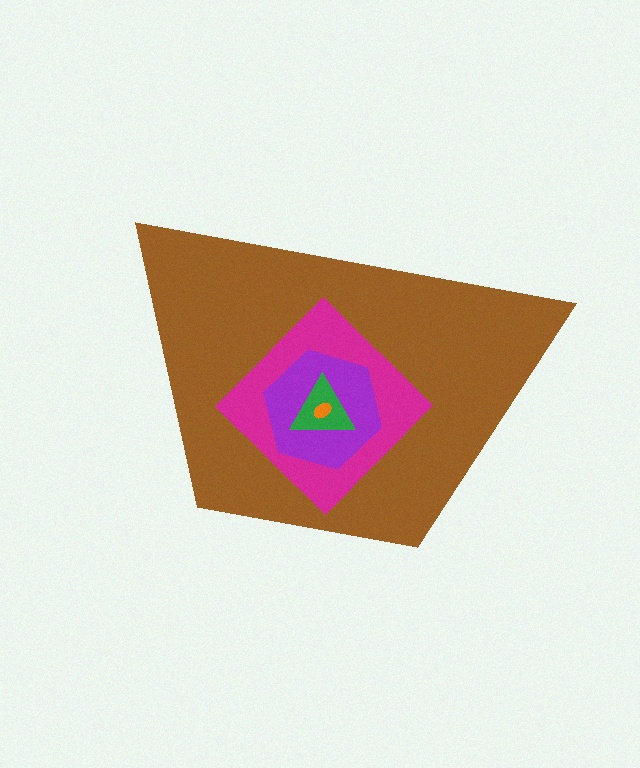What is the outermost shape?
The brown trapezoid.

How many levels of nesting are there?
5.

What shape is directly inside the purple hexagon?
The green triangle.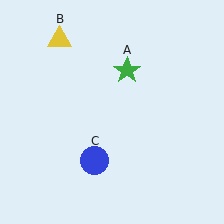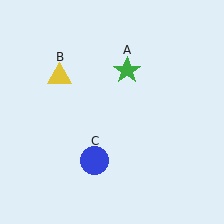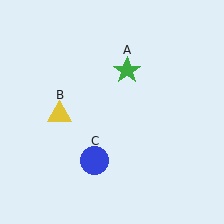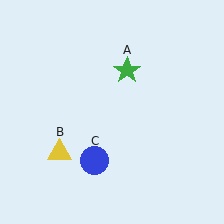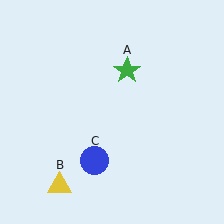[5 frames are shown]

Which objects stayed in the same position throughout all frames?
Green star (object A) and blue circle (object C) remained stationary.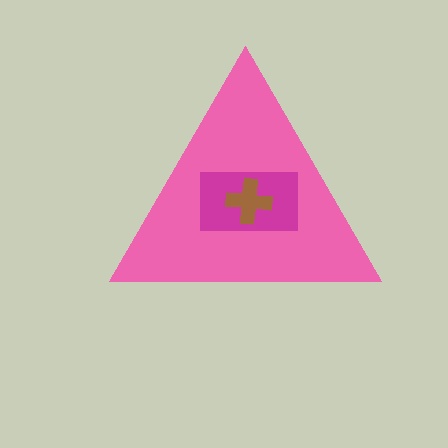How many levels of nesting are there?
3.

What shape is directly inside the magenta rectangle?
The brown cross.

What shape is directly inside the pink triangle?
The magenta rectangle.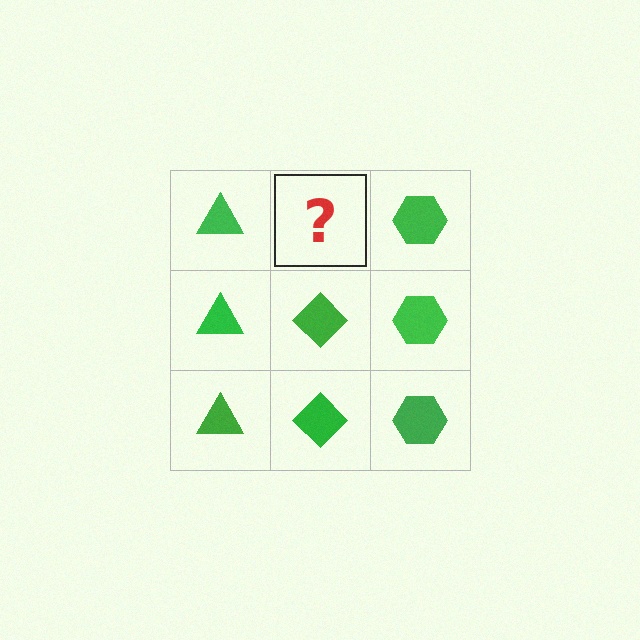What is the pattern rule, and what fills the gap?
The rule is that each column has a consistent shape. The gap should be filled with a green diamond.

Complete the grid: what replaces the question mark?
The question mark should be replaced with a green diamond.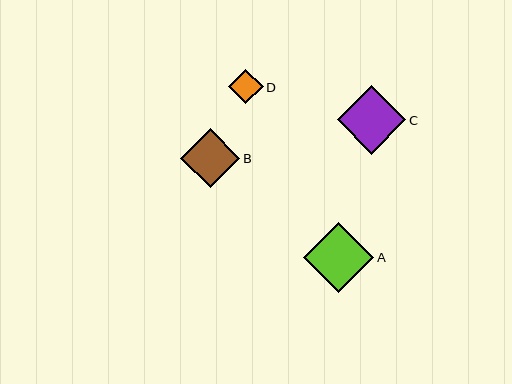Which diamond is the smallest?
Diamond D is the smallest with a size of approximately 34 pixels.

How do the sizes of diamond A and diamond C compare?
Diamond A and diamond C are approximately the same size.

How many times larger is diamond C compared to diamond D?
Diamond C is approximately 2.0 times the size of diamond D.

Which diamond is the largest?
Diamond A is the largest with a size of approximately 70 pixels.